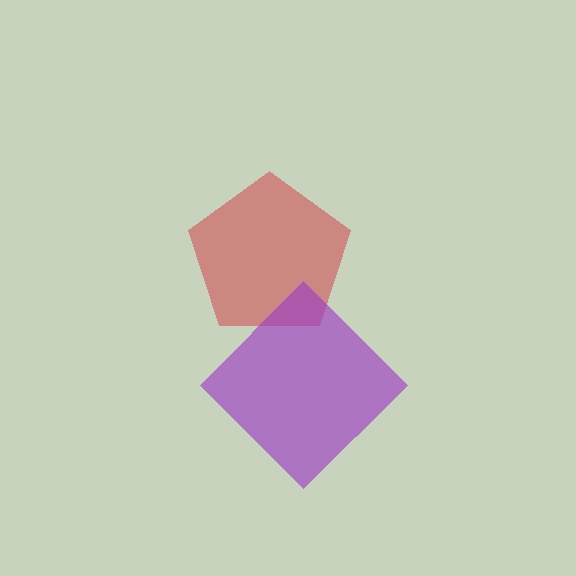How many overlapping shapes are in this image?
There are 2 overlapping shapes in the image.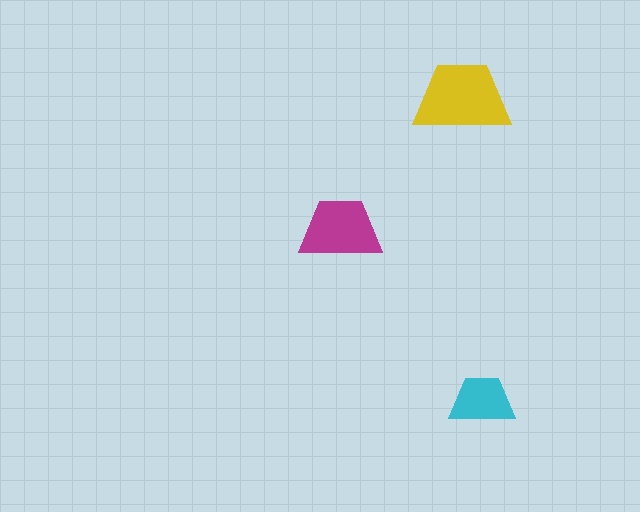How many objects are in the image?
There are 3 objects in the image.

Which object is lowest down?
The cyan trapezoid is bottommost.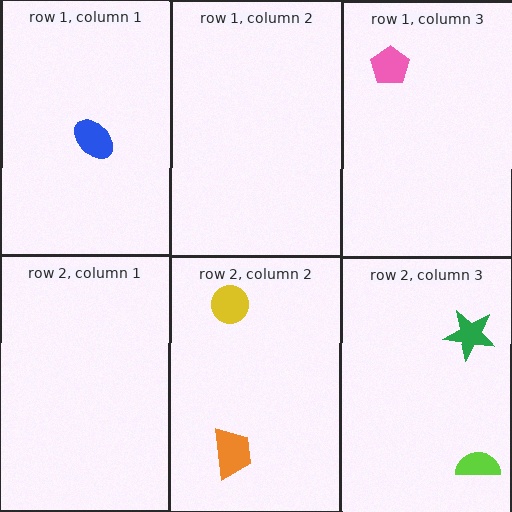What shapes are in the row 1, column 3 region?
The pink pentagon.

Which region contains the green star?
The row 2, column 3 region.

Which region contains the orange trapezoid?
The row 2, column 2 region.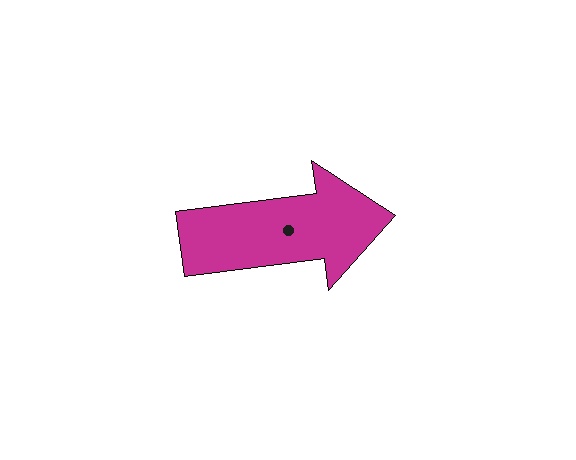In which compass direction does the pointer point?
East.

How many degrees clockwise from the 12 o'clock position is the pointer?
Approximately 82 degrees.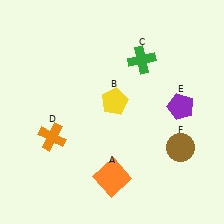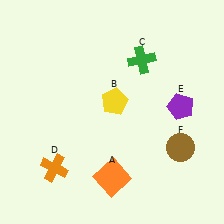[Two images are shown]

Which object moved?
The orange cross (D) moved down.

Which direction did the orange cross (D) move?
The orange cross (D) moved down.